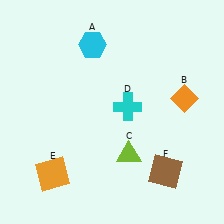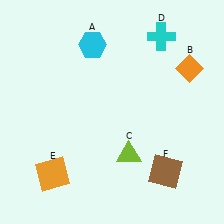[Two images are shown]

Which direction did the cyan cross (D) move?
The cyan cross (D) moved up.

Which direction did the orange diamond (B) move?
The orange diamond (B) moved up.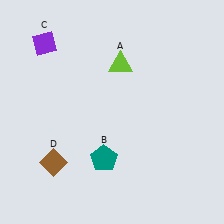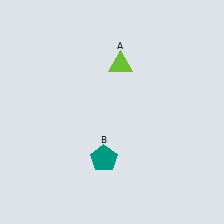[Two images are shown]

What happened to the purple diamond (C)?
The purple diamond (C) was removed in Image 2. It was in the top-left area of Image 1.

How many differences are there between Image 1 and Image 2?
There are 2 differences between the two images.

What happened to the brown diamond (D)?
The brown diamond (D) was removed in Image 2. It was in the bottom-left area of Image 1.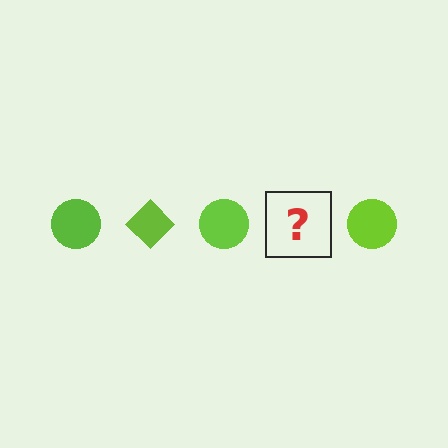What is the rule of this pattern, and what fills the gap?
The rule is that the pattern cycles through circle, diamond shapes in lime. The gap should be filled with a lime diamond.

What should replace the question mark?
The question mark should be replaced with a lime diamond.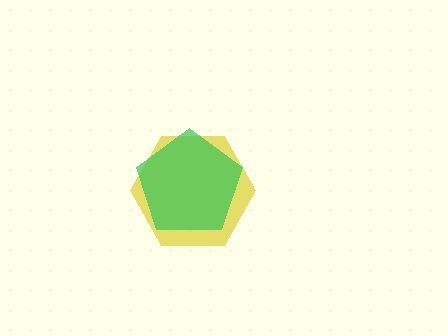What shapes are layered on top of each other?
The layered shapes are: a yellow hexagon, a green pentagon.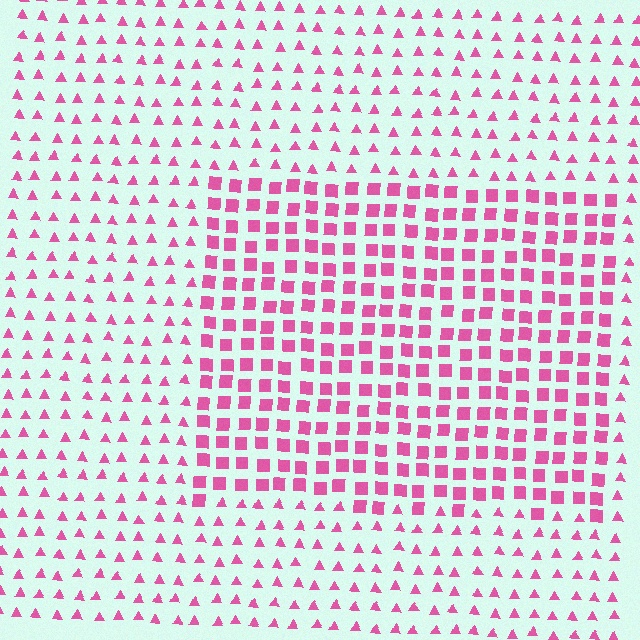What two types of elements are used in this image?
The image uses squares inside the rectangle region and triangles outside it.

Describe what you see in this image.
The image is filled with small pink elements arranged in a uniform grid. A rectangle-shaped region contains squares, while the surrounding area contains triangles. The boundary is defined purely by the change in element shape.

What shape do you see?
I see a rectangle.